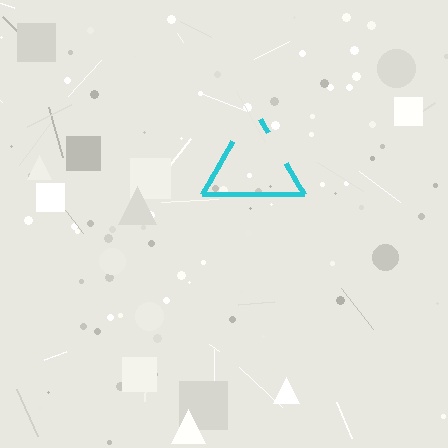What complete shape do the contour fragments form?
The contour fragments form a triangle.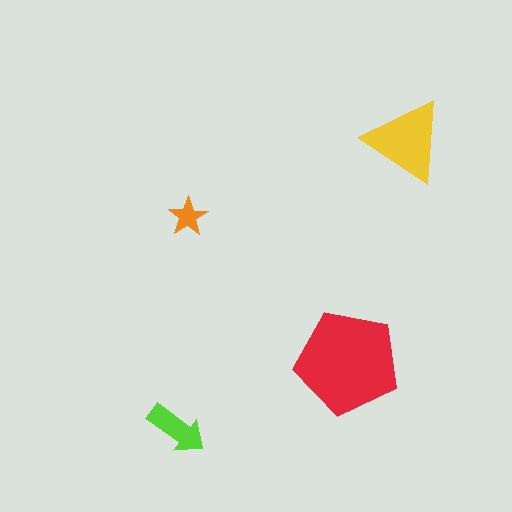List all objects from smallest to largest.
The orange star, the lime arrow, the yellow triangle, the red pentagon.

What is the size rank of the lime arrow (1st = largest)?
3rd.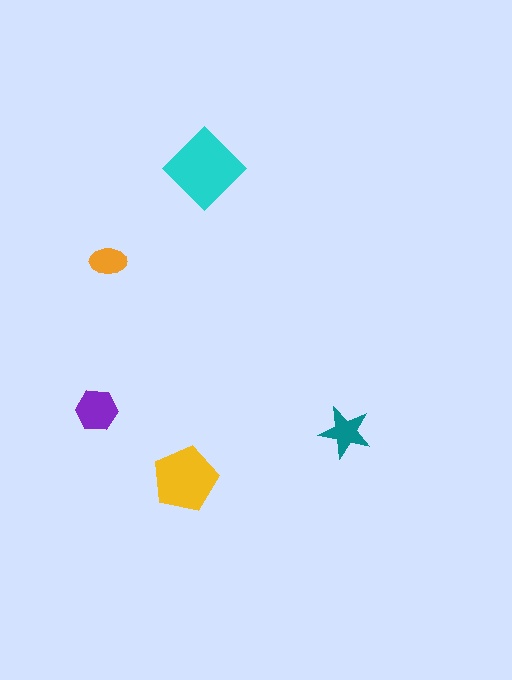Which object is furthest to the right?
The teal star is rightmost.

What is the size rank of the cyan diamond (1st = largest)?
1st.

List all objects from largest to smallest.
The cyan diamond, the yellow pentagon, the purple hexagon, the teal star, the orange ellipse.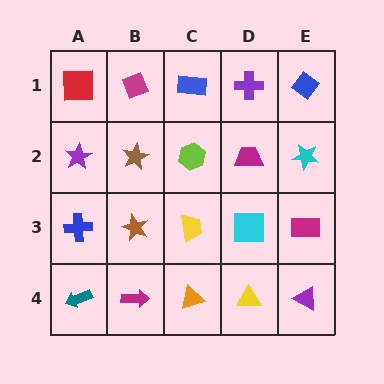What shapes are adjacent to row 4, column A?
A blue cross (row 3, column A), a magenta arrow (row 4, column B).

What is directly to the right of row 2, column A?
A brown star.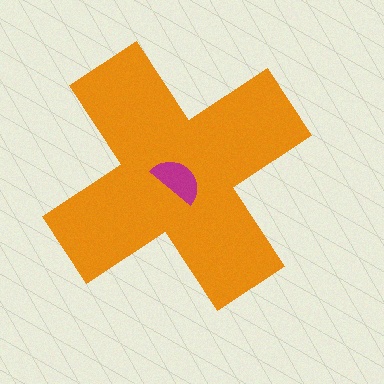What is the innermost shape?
The magenta semicircle.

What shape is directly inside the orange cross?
The magenta semicircle.